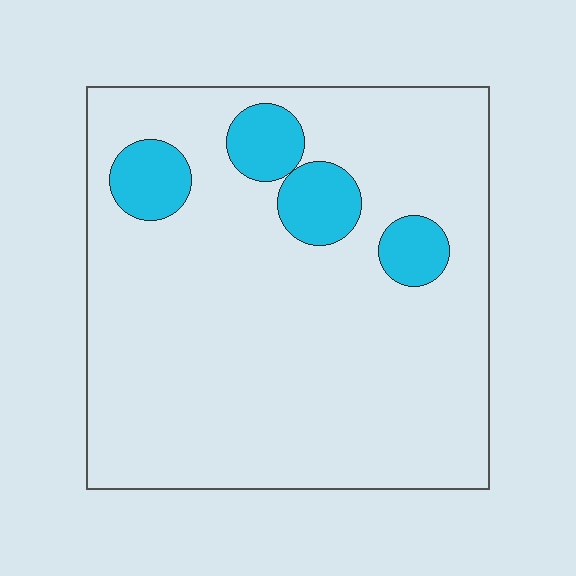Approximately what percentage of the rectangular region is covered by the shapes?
Approximately 10%.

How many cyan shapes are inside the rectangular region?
4.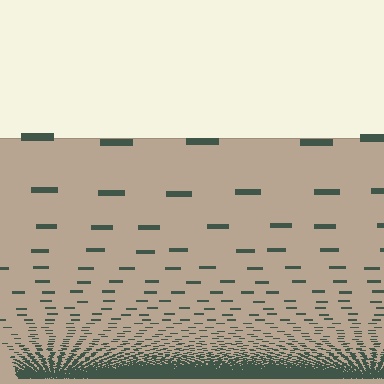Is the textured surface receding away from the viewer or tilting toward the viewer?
The surface appears to tilt toward the viewer. Texture elements get larger and sparser toward the top.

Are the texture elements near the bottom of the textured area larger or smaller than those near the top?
Smaller. The gradient is inverted — elements near the bottom are smaller and denser.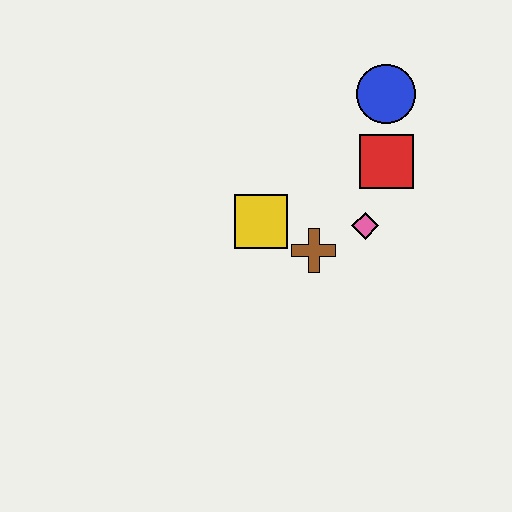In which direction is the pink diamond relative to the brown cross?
The pink diamond is to the right of the brown cross.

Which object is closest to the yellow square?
The brown cross is closest to the yellow square.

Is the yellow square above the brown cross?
Yes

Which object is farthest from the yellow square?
The blue circle is farthest from the yellow square.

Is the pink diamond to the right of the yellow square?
Yes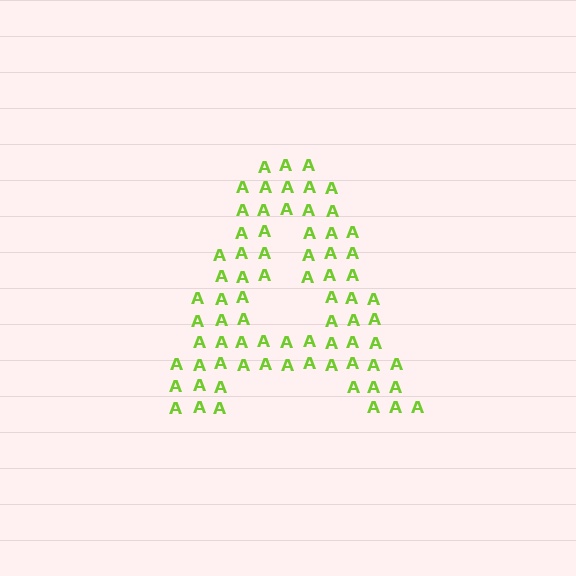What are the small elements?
The small elements are letter A's.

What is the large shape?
The large shape is the letter A.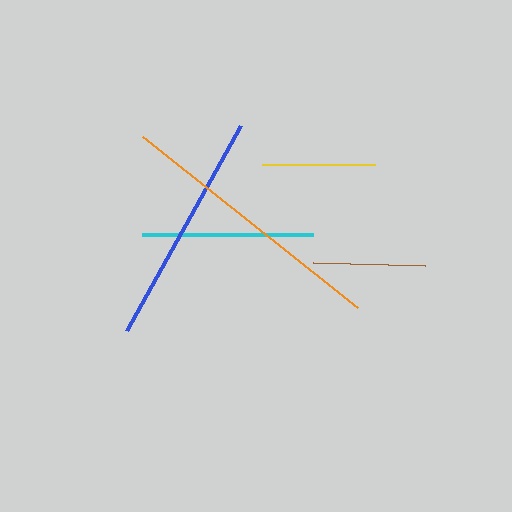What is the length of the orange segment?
The orange segment is approximately 275 pixels long.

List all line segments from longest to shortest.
From longest to shortest: orange, blue, cyan, yellow, brown.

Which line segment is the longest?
The orange line is the longest at approximately 275 pixels.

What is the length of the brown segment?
The brown segment is approximately 112 pixels long.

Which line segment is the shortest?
The brown line is the shortest at approximately 112 pixels.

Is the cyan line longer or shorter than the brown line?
The cyan line is longer than the brown line.